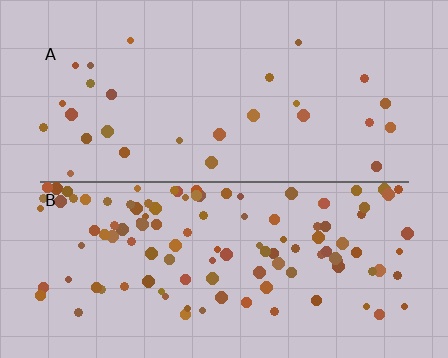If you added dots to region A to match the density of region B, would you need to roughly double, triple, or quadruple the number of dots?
Approximately quadruple.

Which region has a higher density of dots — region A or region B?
B (the bottom).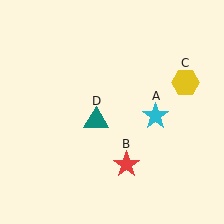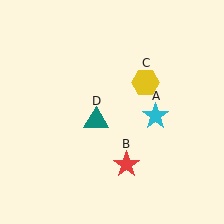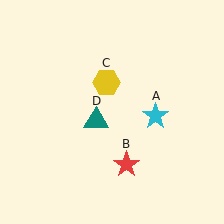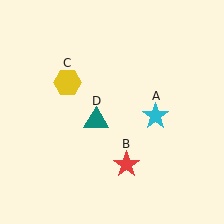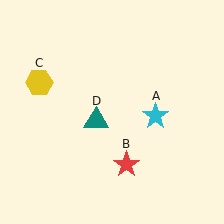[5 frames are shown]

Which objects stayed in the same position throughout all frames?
Cyan star (object A) and red star (object B) and teal triangle (object D) remained stationary.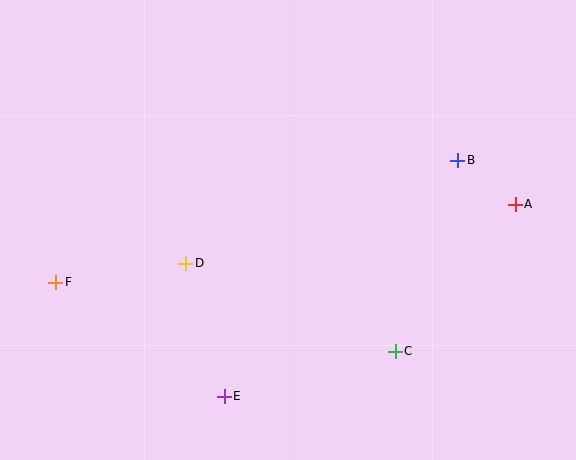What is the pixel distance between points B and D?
The distance between B and D is 291 pixels.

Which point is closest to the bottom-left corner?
Point F is closest to the bottom-left corner.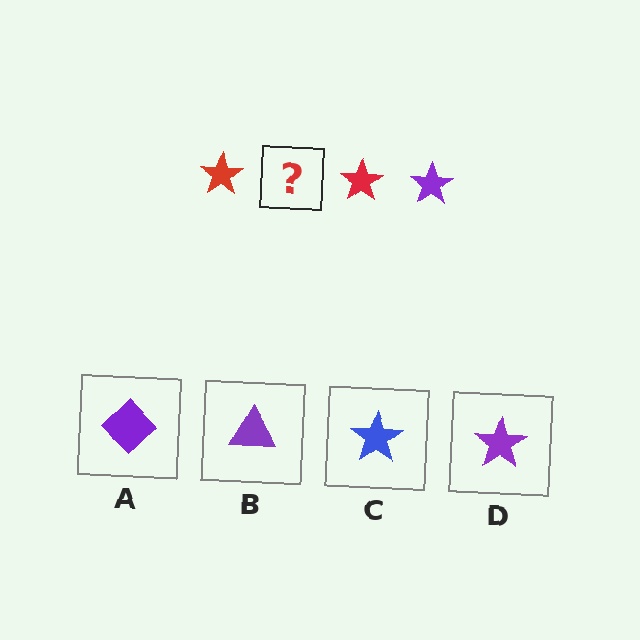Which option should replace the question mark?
Option D.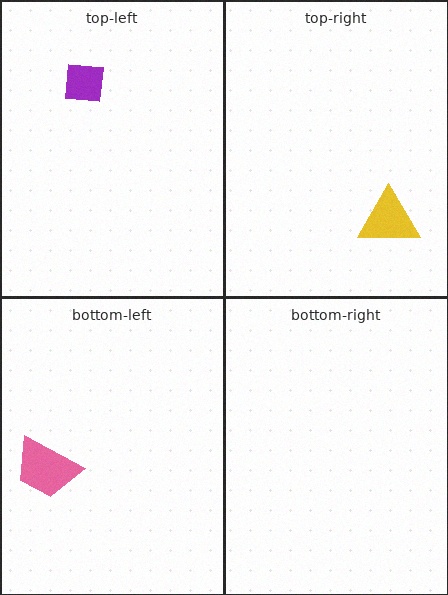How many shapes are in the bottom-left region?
1.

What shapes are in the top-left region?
The purple square.